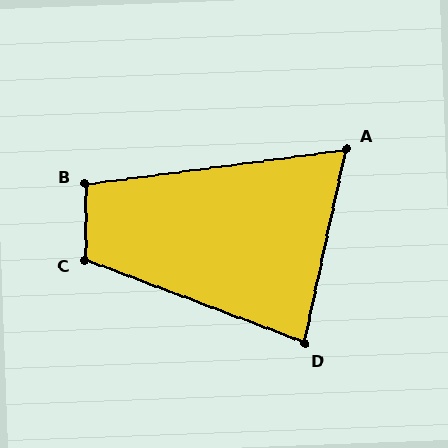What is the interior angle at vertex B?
Approximately 98 degrees (obtuse).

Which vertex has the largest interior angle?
C, at approximately 110 degrees.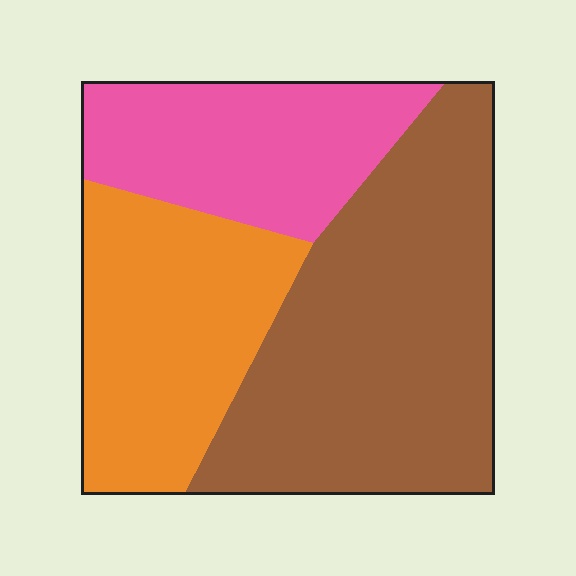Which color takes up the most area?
Brown, at roughly 45%.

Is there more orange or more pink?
Orange.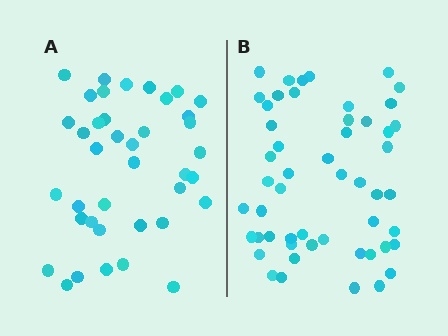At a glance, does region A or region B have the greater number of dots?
Region B (the right region) has more dots.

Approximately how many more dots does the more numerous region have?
Region B has approximately 15 more dots than region A.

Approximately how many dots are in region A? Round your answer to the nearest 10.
About 40 dots. (The exact count is 39, which rounds to 40.)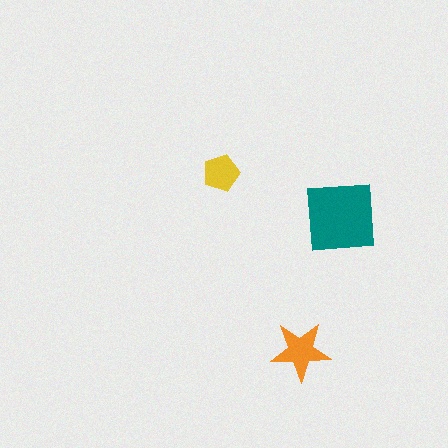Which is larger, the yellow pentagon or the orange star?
The orange star.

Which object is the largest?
The teal square.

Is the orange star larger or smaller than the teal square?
Smaller.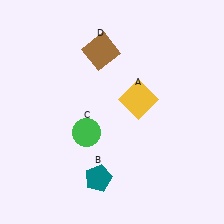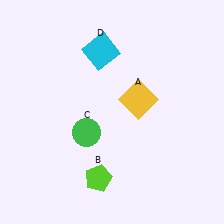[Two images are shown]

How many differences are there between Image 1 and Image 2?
There are 2 differences between the two images.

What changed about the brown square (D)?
In Image 1, D is brown. In Image 2, it changed to cyan.